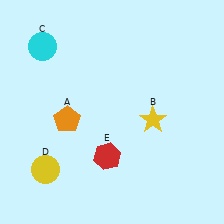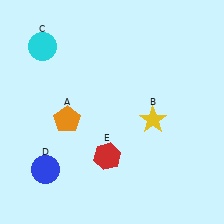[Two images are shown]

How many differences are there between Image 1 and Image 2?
There is 1 difference between the two images.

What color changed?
The circle (D) changed from yellow in Image 1 to blue in Image 2.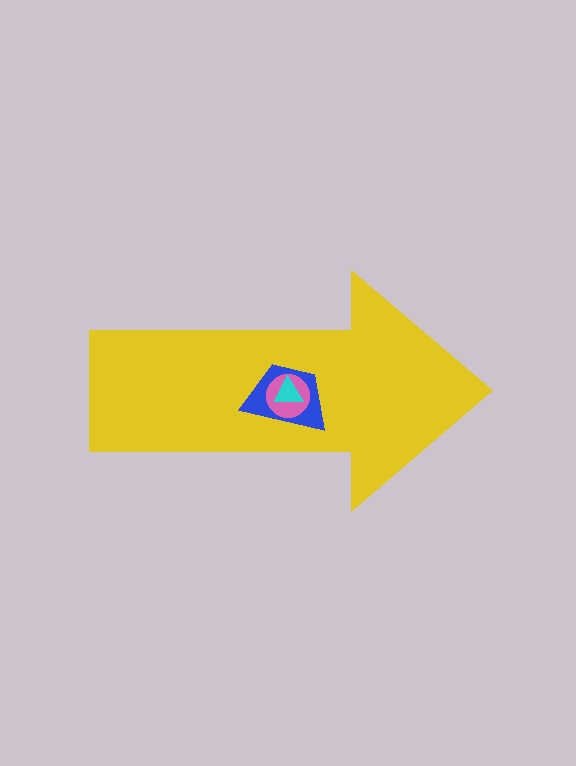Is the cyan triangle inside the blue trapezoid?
Yes.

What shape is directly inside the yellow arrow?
The blue trapezoid.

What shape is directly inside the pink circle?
The cyan triangle.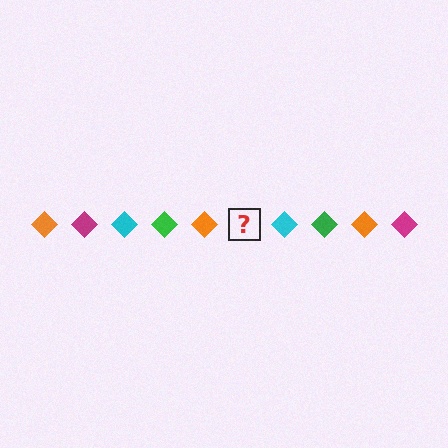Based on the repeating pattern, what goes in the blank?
The blank should be a magenta diamond.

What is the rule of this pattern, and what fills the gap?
The rule is that the pattern cycles through orange, magenta, cyan, green diamonds. The gap should be filled with a magenta diamond.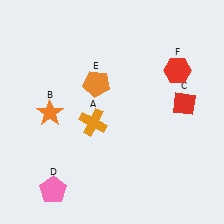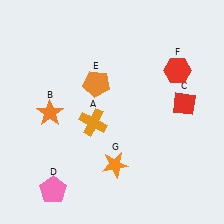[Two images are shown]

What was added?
An orange star (G) was added in Image 2.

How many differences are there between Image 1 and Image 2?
There is 1 difference between the two images.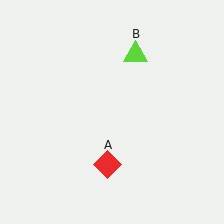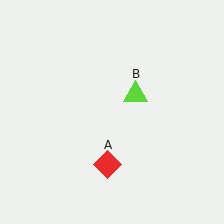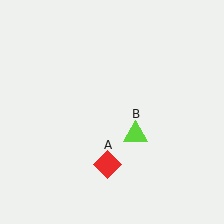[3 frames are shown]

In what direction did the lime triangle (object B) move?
The lime triangle (object B) moved down.